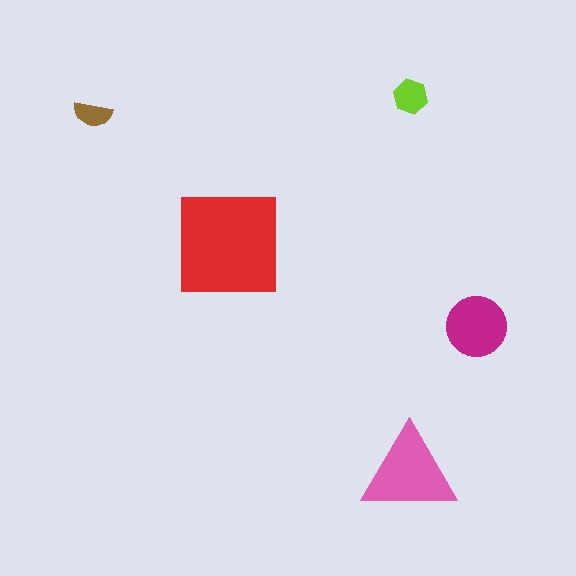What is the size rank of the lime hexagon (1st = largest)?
4th.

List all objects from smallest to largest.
The brown semicircle, the lime hexagon, the magenta circle, the pink triangle, the red square.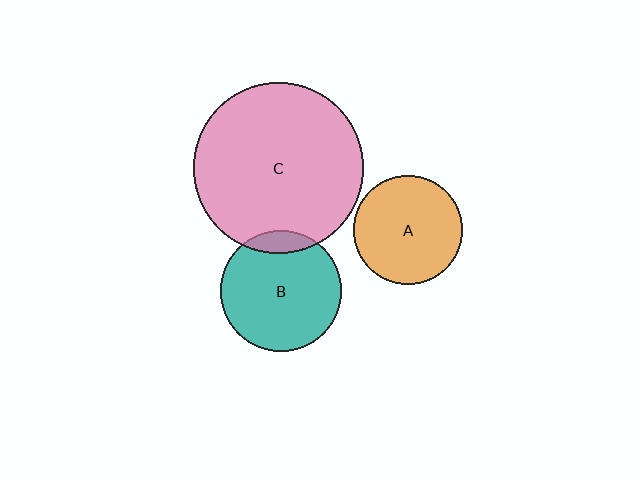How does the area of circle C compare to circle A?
Approximately 2.5 times.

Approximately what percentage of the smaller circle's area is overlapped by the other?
Approximately 10%.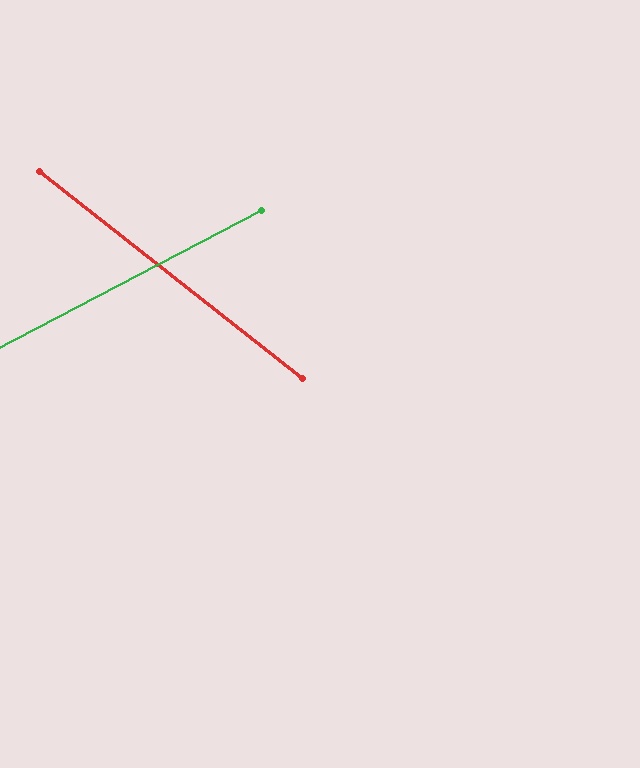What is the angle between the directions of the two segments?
Approximately 66 degrees.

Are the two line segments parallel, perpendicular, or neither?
Neither parallel nor perpendicular — they differ by about 66°.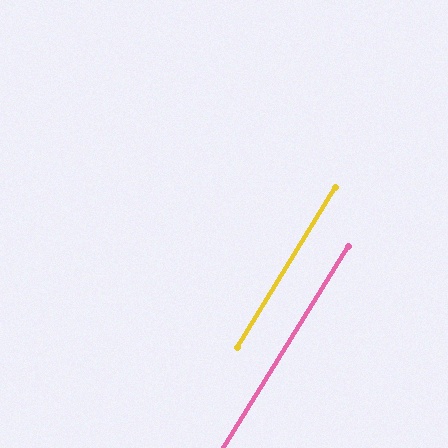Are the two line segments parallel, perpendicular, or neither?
Parallel — their directions differ by only 0.2°.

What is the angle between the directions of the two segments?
Approximately 0 degrees.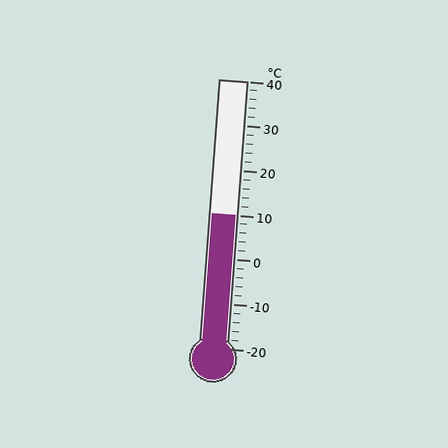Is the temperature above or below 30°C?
The temperature is below 30°C.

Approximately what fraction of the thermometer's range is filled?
The thermometer is filled to approximately 50% of its range.